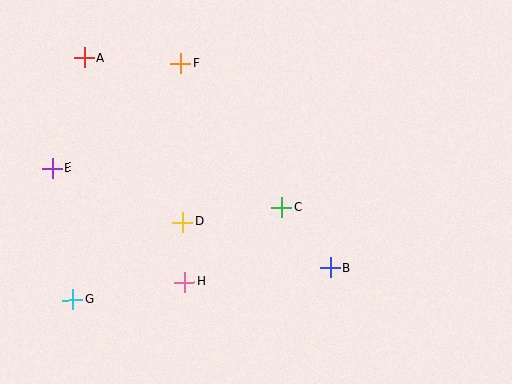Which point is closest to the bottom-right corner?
Point B is closest to the bottom-right corner.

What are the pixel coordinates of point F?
Point F is at (181, 63).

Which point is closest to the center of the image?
Point C at (282, 207) is closest to the center.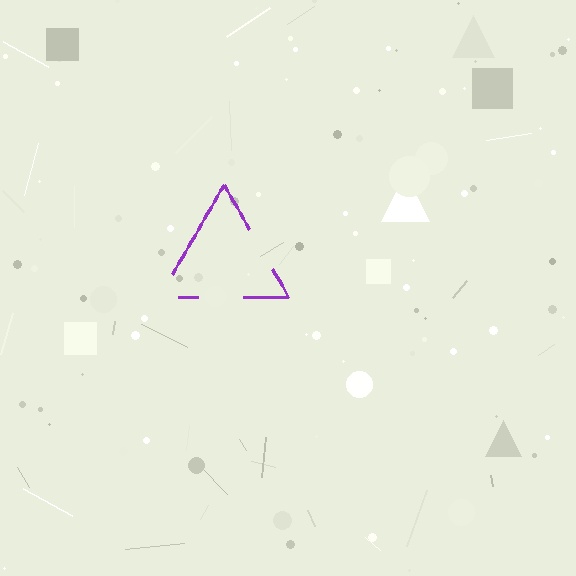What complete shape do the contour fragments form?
The contour fragments form a triangle.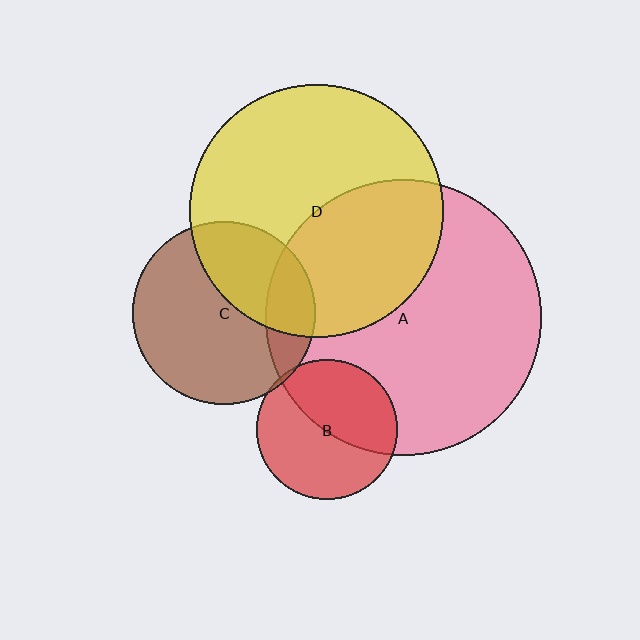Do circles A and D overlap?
Yes.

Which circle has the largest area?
Circle A (pink).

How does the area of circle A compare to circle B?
Approximately 3.8 times.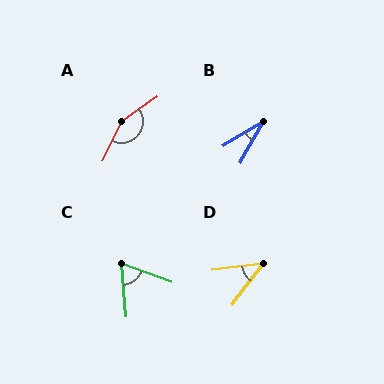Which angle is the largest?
A, at approximately 152 degrees.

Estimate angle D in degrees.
Approximately 45 degrees.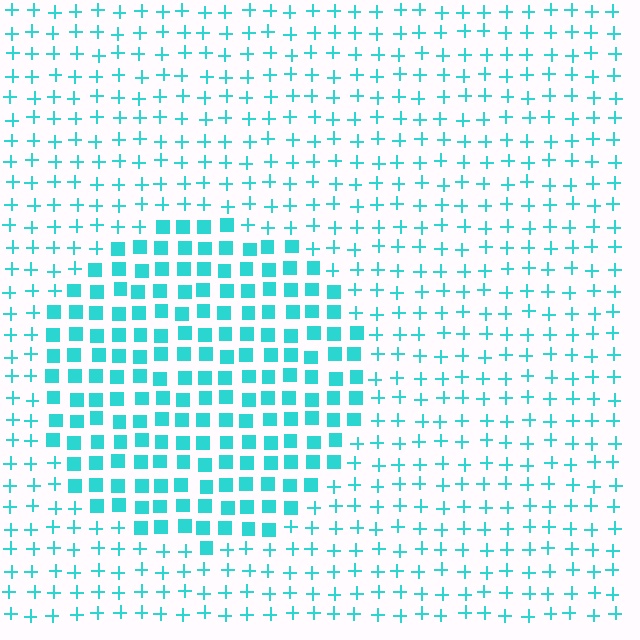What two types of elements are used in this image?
The image uses squares inside the circle region and plus signs outside it.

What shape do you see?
I see a circle.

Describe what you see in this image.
The image is filled with small cyan elements arranged in a uniform grid. A circle-shaped region contains squares, while the surrounding area contains plus signs. The boundary is defined purely by the change in element shape.